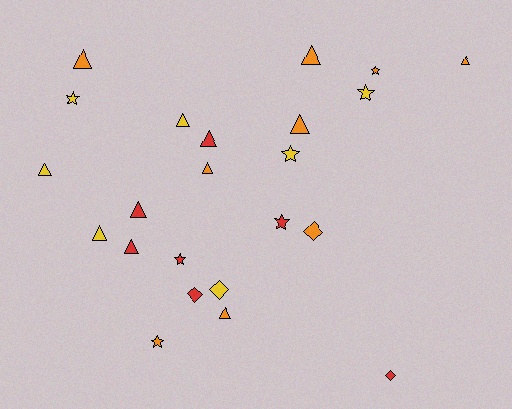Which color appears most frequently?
Orange, with 9 objects.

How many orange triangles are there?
There are 6 orange triangles.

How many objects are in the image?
There are 23 objects.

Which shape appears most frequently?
Triangle, with 12 objects.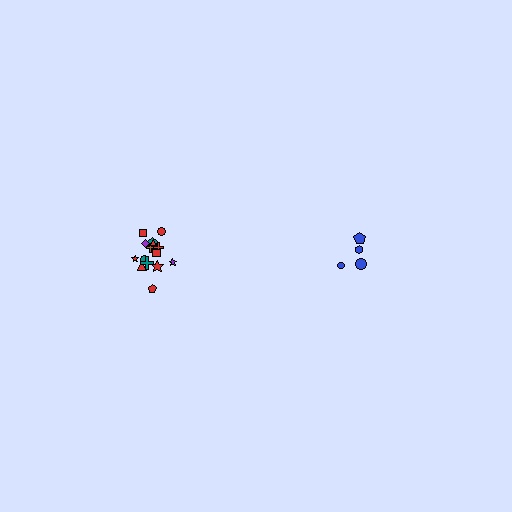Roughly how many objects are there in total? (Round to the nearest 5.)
Roughly 20 objects in total.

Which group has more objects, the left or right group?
The left group.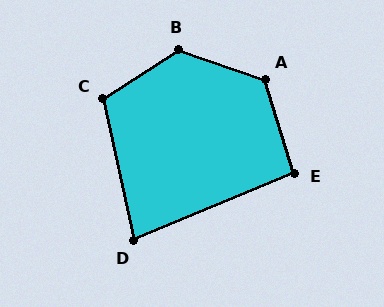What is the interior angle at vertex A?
Approximately 126 degrees (obtuse).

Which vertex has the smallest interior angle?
D, at approximately 80 degrees.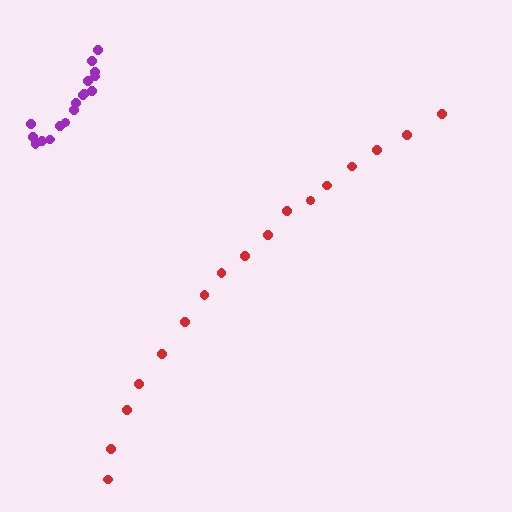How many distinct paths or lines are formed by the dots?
There are 2 distinct paths.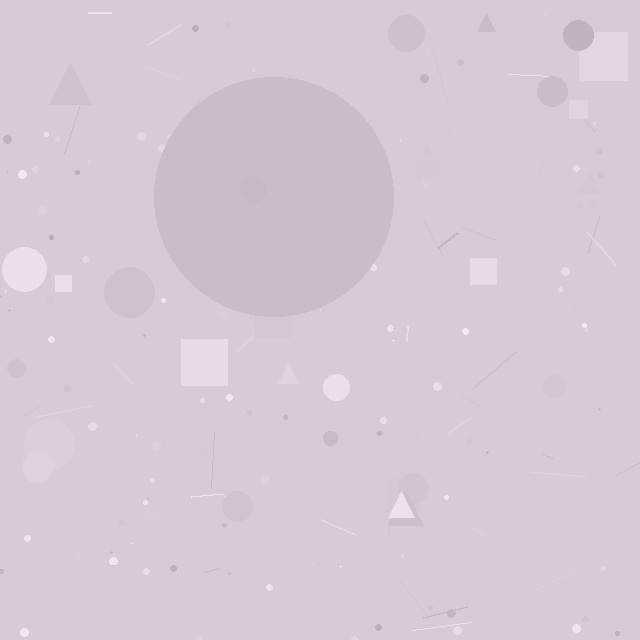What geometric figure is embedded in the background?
A circle is embedded in the background.